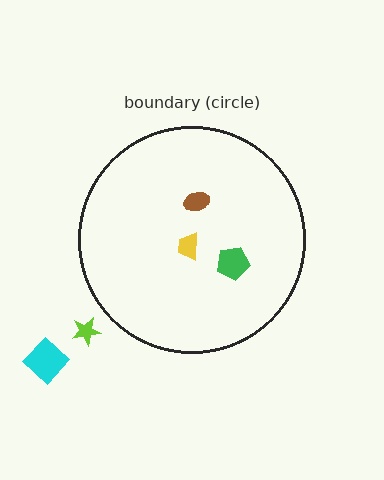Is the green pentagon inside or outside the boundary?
Inside.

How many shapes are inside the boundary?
3 inside, 2 outside.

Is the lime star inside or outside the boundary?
Outside.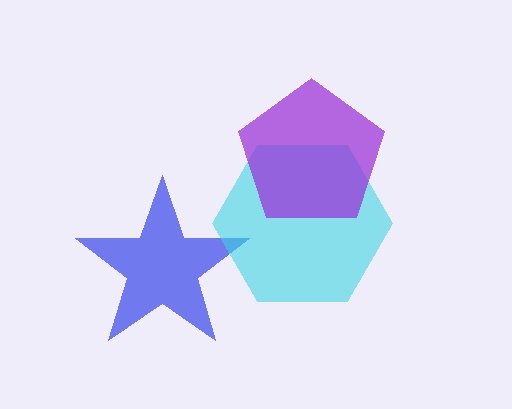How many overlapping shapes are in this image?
There are 3 overlapping shapes in the image.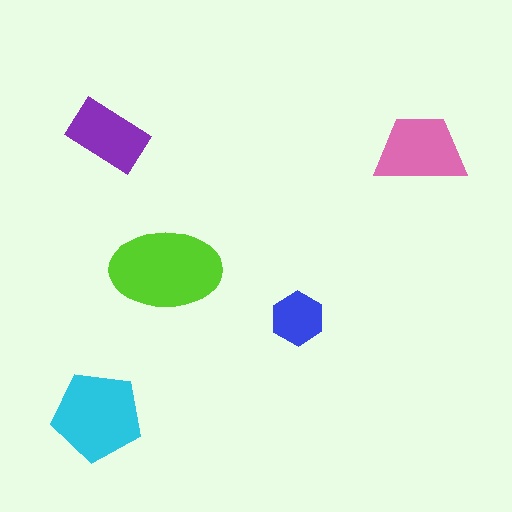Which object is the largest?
The lime ellipse.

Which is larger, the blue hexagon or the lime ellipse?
The lime ellipse.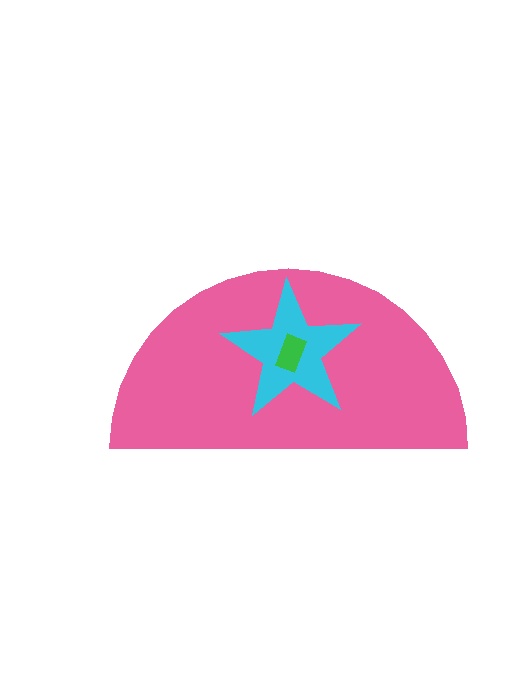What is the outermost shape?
The pink semicircle.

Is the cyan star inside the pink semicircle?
Yes.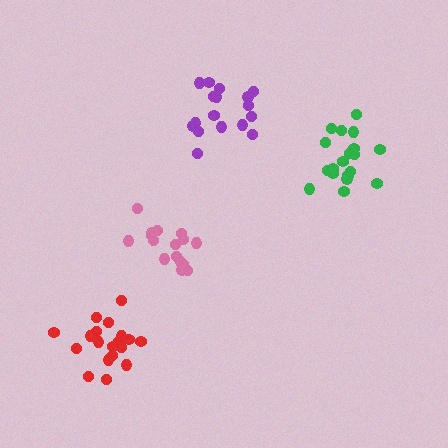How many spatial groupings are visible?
There are 4 spatial groupings.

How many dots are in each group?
Group 1: 16 dots, Group 2: 19 dots, Group 3: 19 dots, Group 4: 17 dots (71 total).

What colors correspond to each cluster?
The clusters are colored: pink, red, green, purple.